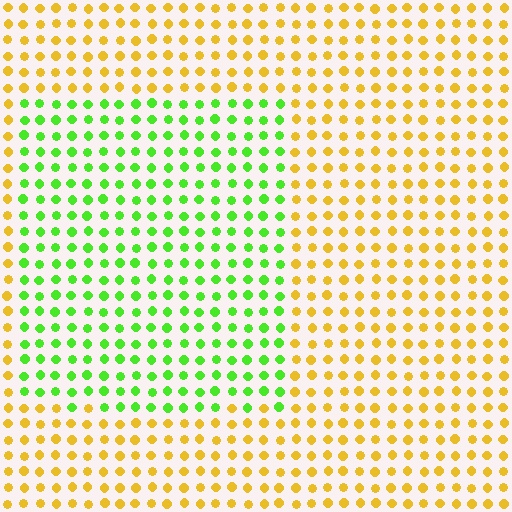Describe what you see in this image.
The image is filled with small yellow elements in a uniform arrangement. A rectangle-shaped region is visible where the elements are tinted to a slightly different hue, forming a subtle color boundary.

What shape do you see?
I see a rectangle.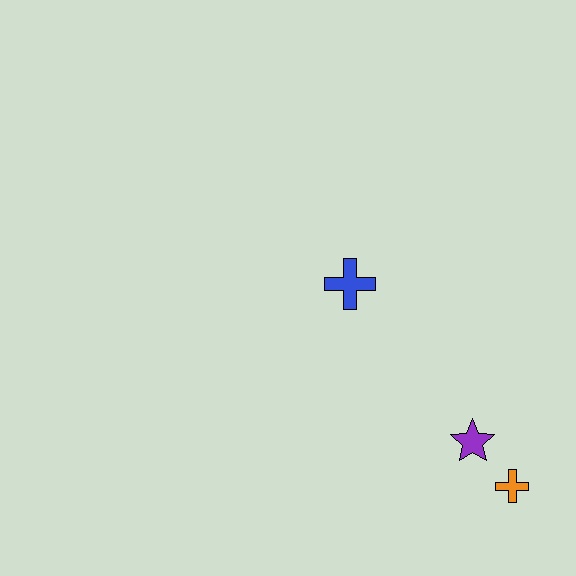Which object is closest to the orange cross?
The purple star is closest to the orange cross.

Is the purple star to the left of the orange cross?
Yes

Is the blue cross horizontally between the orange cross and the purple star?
No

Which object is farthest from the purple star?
The blue cross is farthest from the purple star.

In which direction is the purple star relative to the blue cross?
The purple star is below the blue cross.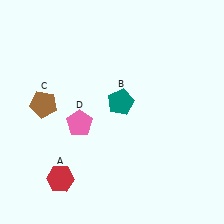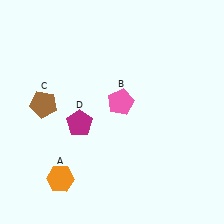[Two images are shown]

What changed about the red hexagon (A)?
In Image 1, A is red. In Image 2, it changed to orange.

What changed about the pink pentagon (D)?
In Image 1, D is pink. In Image 2, it changed to magenta.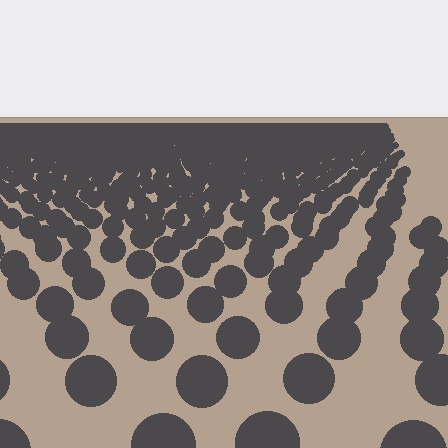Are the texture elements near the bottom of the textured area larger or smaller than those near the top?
Larger. Near the bottom, elements are closer to the viewer and appear at a bigger on-screen size.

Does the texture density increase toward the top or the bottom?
Density increases toward the top.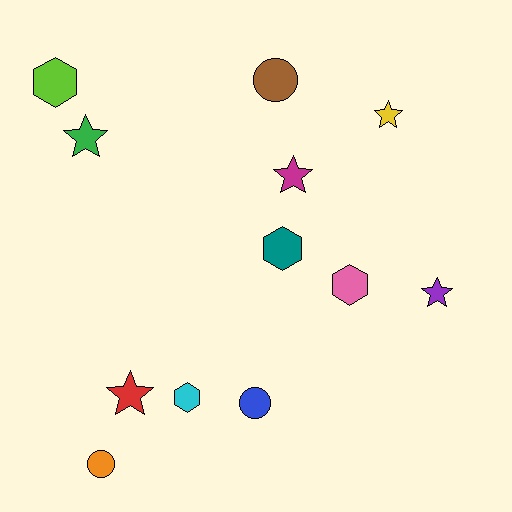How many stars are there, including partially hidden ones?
There are 5 stars.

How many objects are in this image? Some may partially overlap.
There are 12 objects.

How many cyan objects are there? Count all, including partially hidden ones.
There is 1 cyan object.